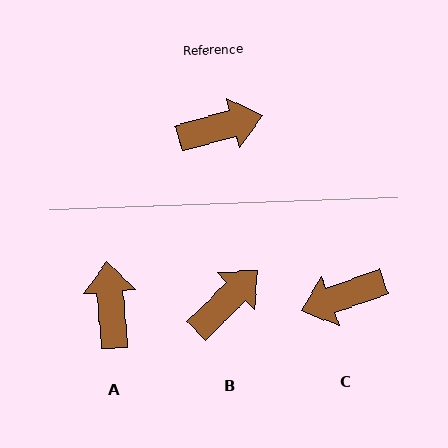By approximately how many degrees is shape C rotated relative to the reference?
Approximately 176 degrees clockwise.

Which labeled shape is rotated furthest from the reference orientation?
C, about 176 degrees away.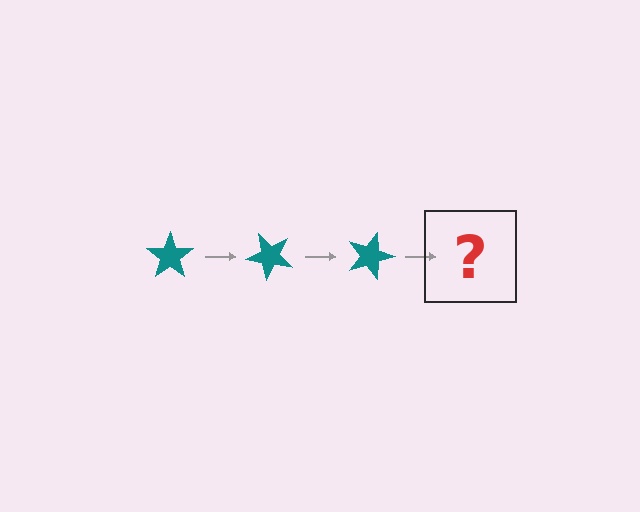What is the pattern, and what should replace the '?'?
The pattern is that the star rotates 45 degrees each step. The '?' should be a teal star rotated 135 degrees.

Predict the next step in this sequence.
The next step is a teal star rotated 135 degrees.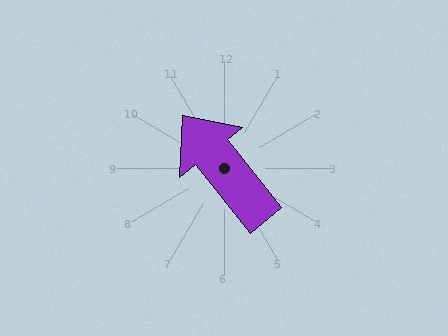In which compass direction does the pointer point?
Northwest.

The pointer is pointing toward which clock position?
Roughly 11 o'clock.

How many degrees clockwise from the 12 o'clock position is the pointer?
Approximately 321 degrees.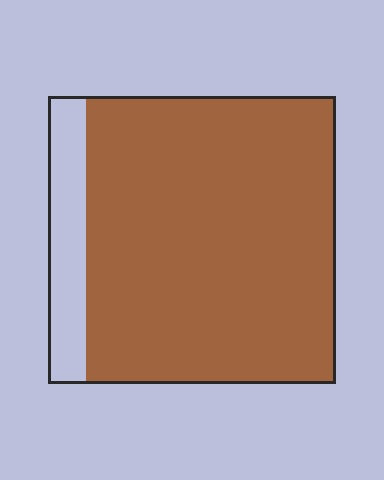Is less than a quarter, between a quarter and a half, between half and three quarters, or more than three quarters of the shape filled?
More than three quarters.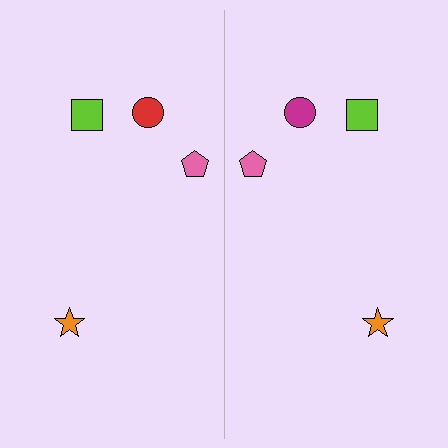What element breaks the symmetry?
The magenta circle on the right side breaks the symmetry — its mirror counterpart is red.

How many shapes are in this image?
There are 8 shapes in this image.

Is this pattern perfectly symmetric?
No, the pattern is not perfectly symmetric. The magenta circle on the right side breaks the symmetry — its mirror counterpart is red.